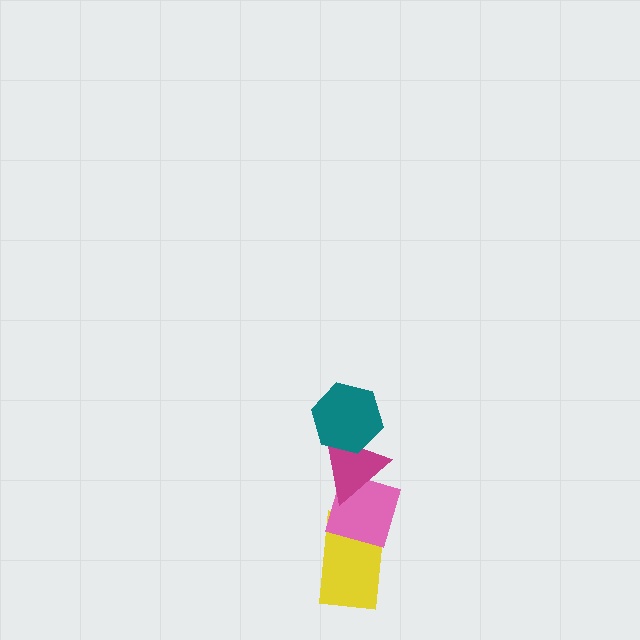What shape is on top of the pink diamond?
The magenta triangle is on top of the pink diamond.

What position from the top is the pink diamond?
The pink diamond is 3rd from the top.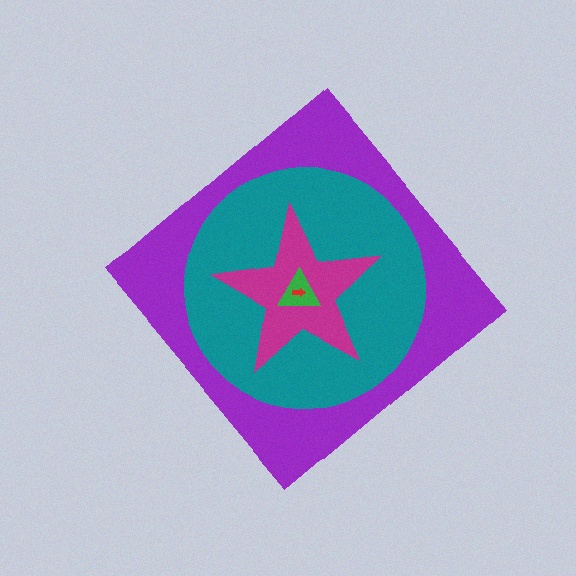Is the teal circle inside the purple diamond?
Yes.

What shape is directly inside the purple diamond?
The teal circle.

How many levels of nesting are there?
5.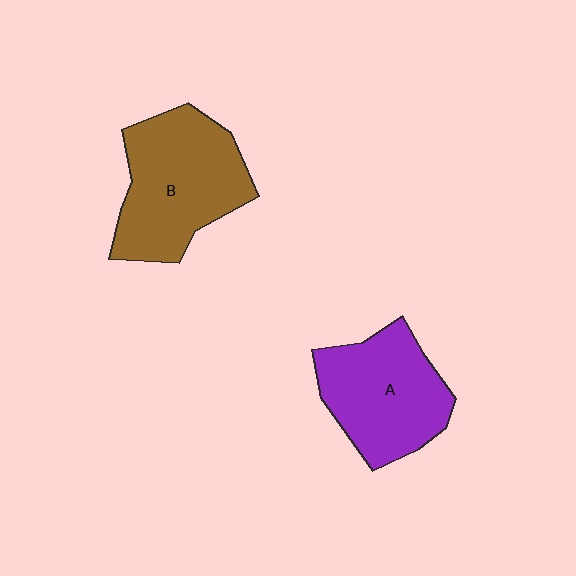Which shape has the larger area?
Shape B (brown).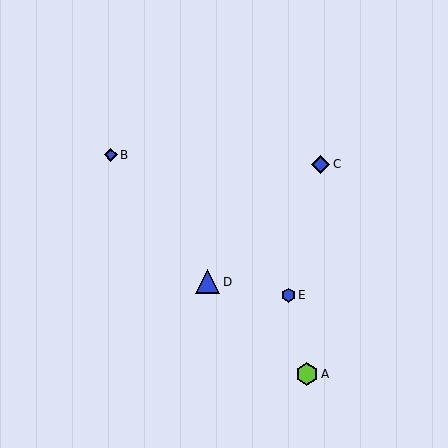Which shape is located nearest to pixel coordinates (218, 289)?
The blue triangle (labeled D) at (208, 282) is nearest to that location.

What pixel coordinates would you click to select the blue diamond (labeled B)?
Click at (111, 155) to select the blue diamond B.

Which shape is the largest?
The blue triangle (labeled D) is the largest.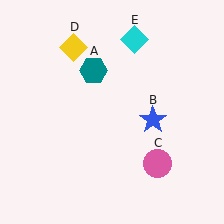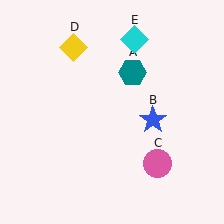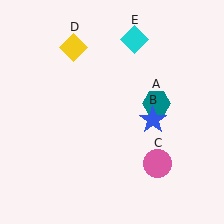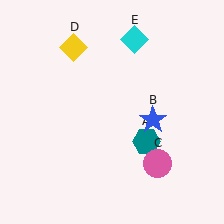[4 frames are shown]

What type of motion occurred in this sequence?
The teal hexagon (object A) rotated clockwise around the center of the scene.